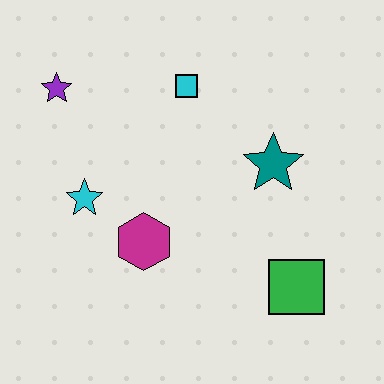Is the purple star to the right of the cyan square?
No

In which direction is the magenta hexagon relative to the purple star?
The magenta hexagon is below the purple star.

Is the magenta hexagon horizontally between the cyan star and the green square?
Yes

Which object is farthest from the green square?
The purple star is farthest from the green square.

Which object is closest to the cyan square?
The teal star is closest to the cyan square.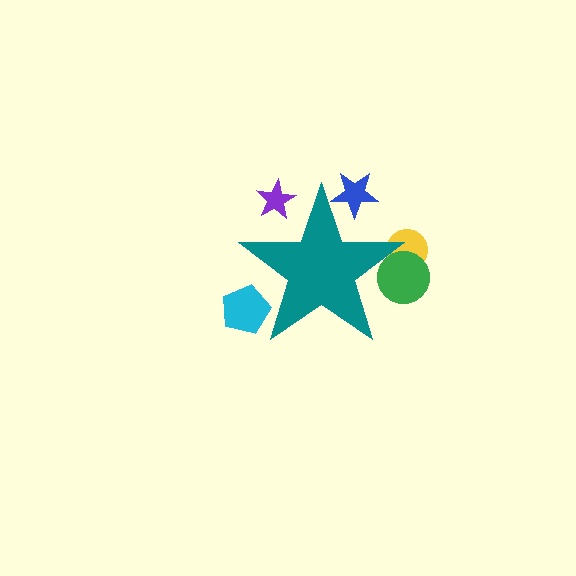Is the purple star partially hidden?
Yes, the purple star is partially hidden behind the teal star.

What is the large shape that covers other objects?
A teal star.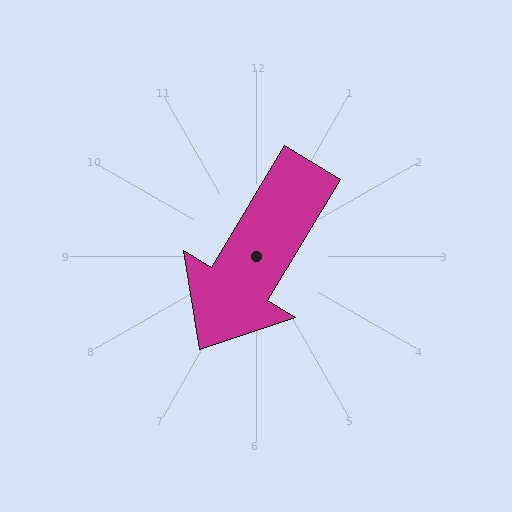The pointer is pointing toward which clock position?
Roughly 7 o'clock.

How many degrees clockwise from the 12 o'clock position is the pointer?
Approximately 211 degrees.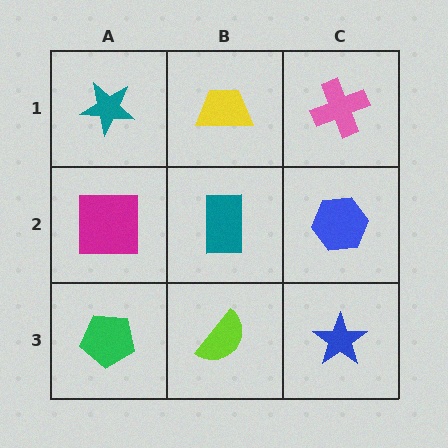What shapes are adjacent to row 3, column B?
A teal rectangle (row 2, column B), a green pentagon (row 3, column A), a blue star (row 3, column C).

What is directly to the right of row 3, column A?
A lime semicircle.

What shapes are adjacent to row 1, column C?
A blue hexagon (row 2, column C), a yellow trapezoid (row 1, column B).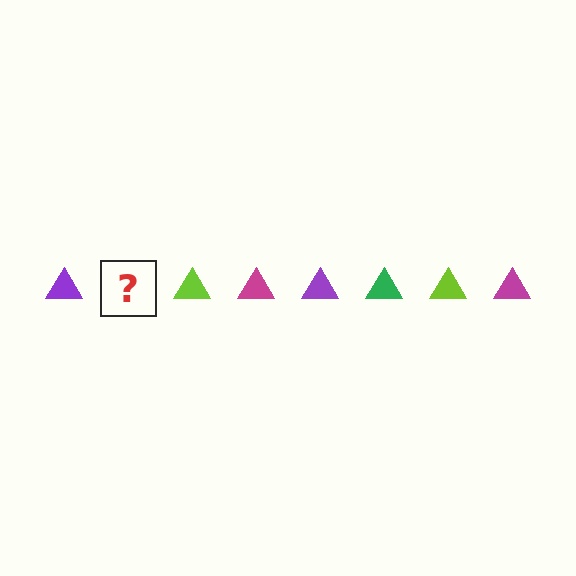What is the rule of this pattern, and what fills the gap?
The rule is that the pattern cycles through purple, green, lime, magenta triangles. The gap should be filled with a green triangle.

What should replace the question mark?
The question mark should be replaced with a green triangle.